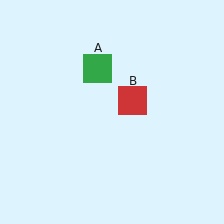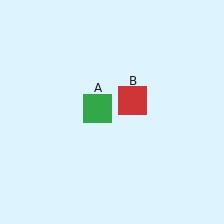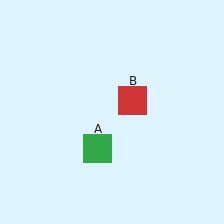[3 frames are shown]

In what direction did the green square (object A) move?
The green square (object A) moved down.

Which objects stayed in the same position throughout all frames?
Red square (object B) remained stationary.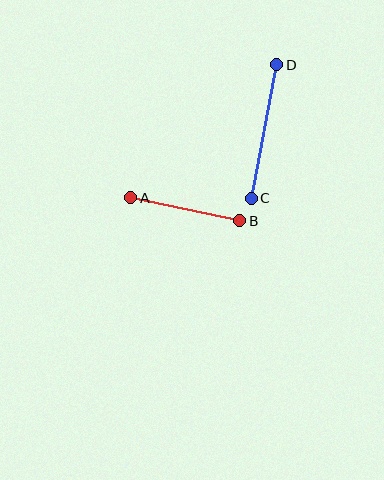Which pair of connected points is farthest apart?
Points C and D are farthest apart.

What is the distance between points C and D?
The distance is approximately 136 pixels.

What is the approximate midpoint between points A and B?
The midpoint is at approximately (185, 209) pixels.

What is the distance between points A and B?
The distance is approximately 111 pixels.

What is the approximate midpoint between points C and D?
The midpoint is at approximately (264, 132) pixels.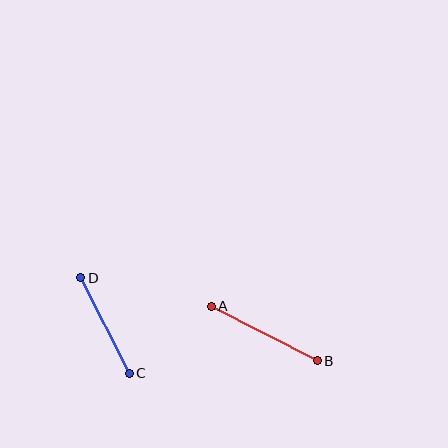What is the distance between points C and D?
The distance is approximately 107 pixels.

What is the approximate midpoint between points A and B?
The midpoint is at approximately (264, 334) pixels.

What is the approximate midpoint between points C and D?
The midpoint is at approximately (105, 326) pixels.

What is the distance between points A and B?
The distance is approximately 119 pixels.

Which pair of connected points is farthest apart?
Points A and B are farthest apart.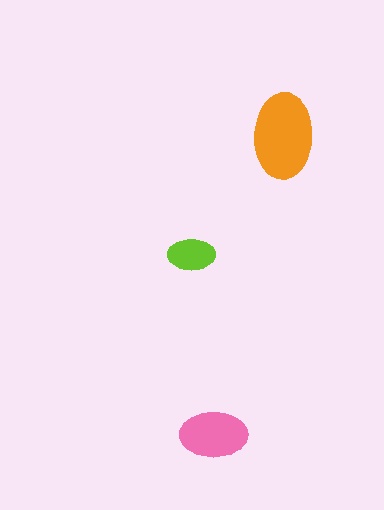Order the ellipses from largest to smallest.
the orange one, the pink one, the lime one.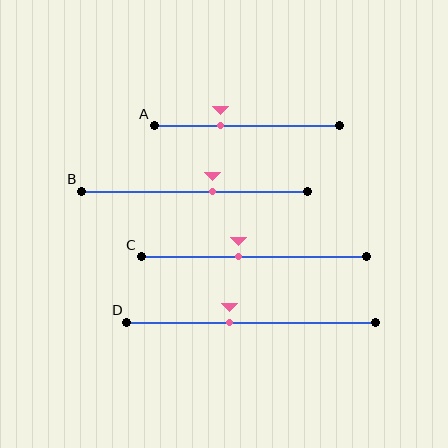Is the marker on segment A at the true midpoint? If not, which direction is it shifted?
No, the marker on segment A is shifted to the left by about 14% of the segment length.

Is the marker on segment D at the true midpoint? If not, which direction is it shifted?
No, the marker on segment D is shifted to the left by about 9% of the segment length.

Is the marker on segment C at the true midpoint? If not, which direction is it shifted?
No, the marker on segment C is shifted to the left by about 7% of the segment length.